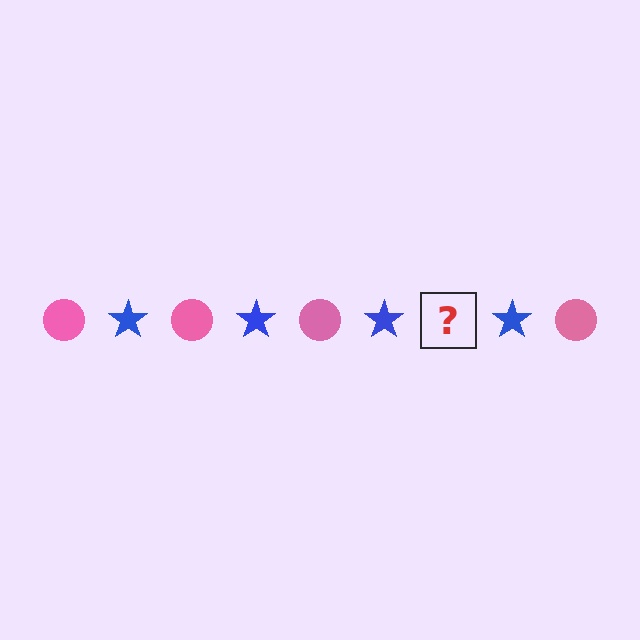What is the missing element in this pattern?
The missing element is a pink circle.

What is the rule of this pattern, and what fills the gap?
The rule is that the pattern alternates between pink circle and blue star. The gap should be filled with a pink circle.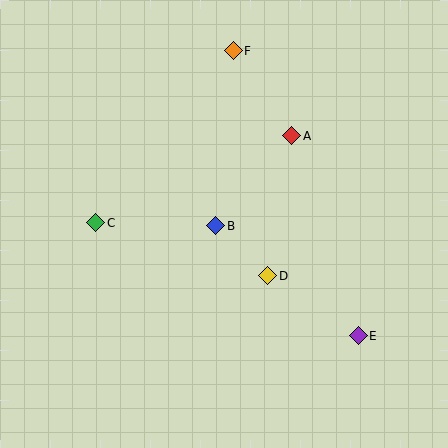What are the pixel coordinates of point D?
Point D is at (268, 276).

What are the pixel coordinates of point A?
Point A is at (292, 136).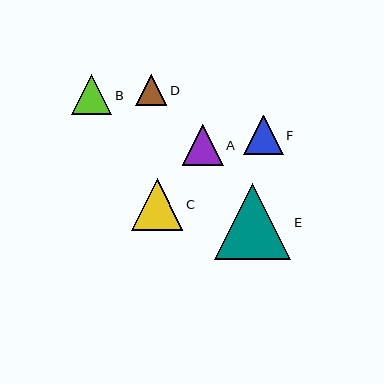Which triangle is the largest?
Triangle E is the largest with a size of approximately 76 pixels.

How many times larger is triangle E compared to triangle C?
Triangle E is approximately 1.5 times the size of triangle C.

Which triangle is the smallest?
Triangle D is the smallest with a size of approximately 31 pixels.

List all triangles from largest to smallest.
From largest to smallest: E, C, A, B, F, D.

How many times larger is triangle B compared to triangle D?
Triangle B is approximately 1.3 times the size of triangle D.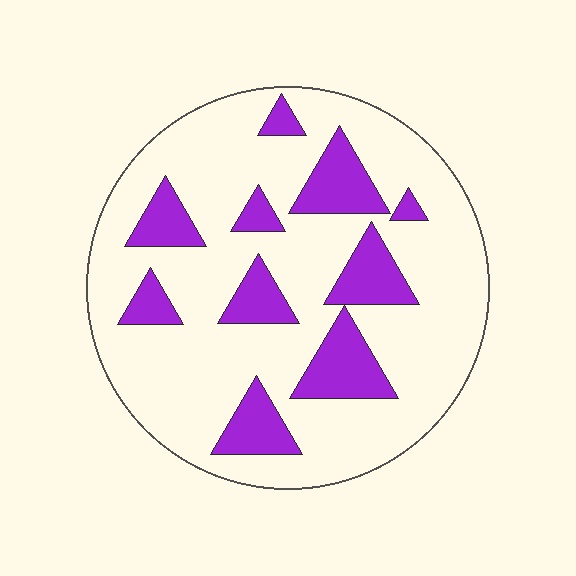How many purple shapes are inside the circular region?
10.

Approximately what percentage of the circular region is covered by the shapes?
Approximately 25%.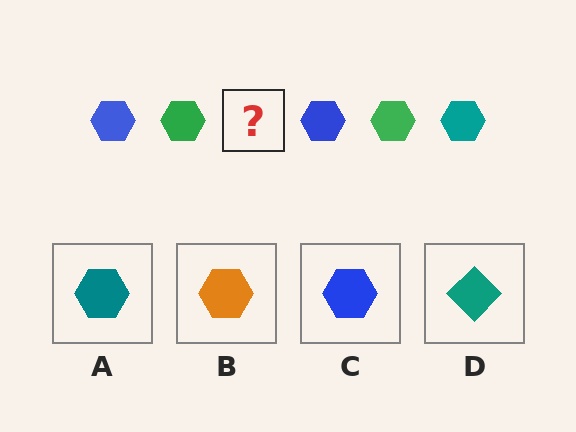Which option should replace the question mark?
Option A.